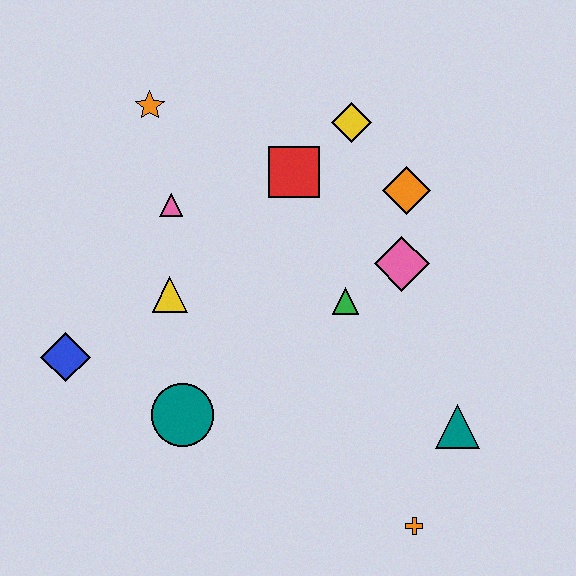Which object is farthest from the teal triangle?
The orange star is farthest from the teal triangle.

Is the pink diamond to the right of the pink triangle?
Yes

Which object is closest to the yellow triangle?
The pink triangle is closest to the yellow triangle.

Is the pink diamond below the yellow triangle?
No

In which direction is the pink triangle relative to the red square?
The pink triangle is to the left of the red square.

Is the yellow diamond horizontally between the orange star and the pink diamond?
Yes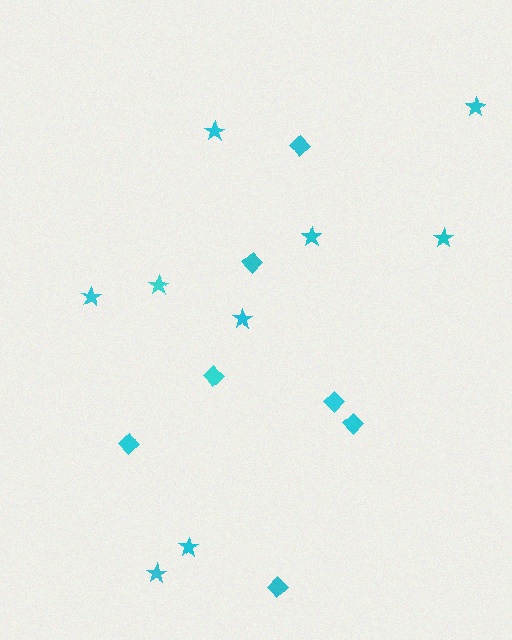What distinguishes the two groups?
There are 2 groups: one group of diamonds (7) and one group of stars (9).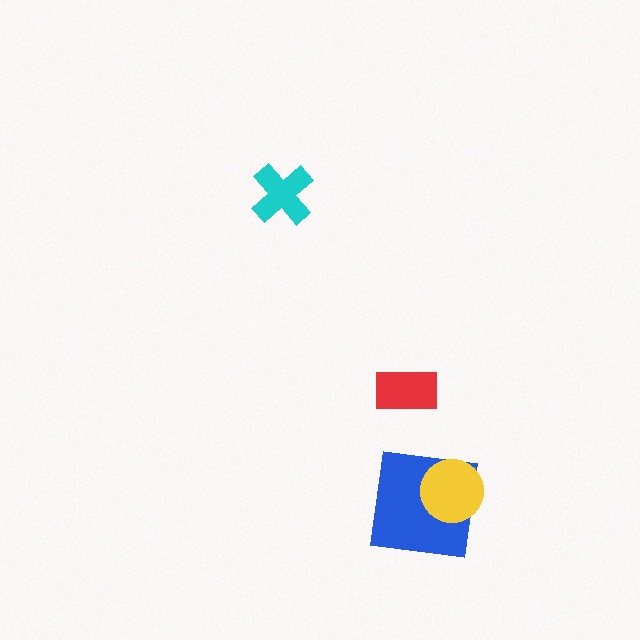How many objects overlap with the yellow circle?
1 object overlaps with the yellow circle.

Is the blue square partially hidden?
Yes, it is partially covered by another shape.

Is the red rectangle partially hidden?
No, no other shape covers it.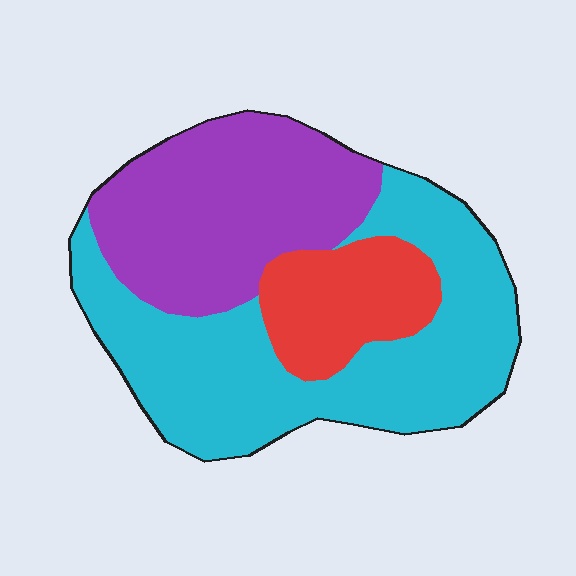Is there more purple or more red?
Purple.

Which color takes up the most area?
Cyan, at roughly 50%.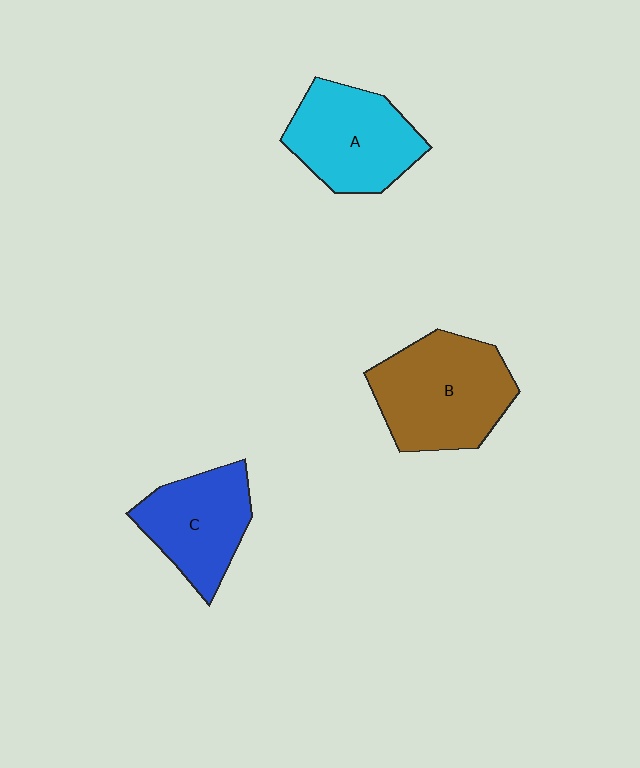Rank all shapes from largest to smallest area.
From largest to smallest: B (brown), A (cyan), C (blue).